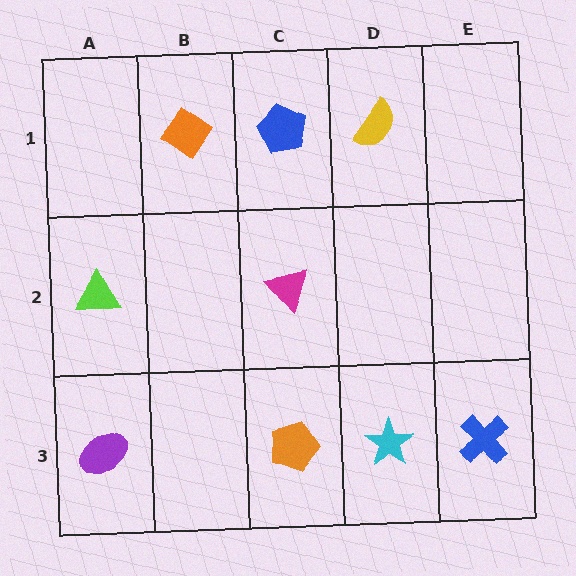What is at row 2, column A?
A lime triangle.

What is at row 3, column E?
A blue cross.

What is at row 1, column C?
A blue pentagon.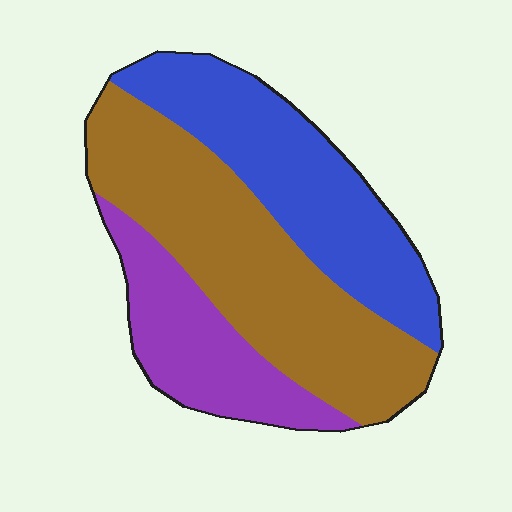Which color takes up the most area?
Brown, at roughly 45%.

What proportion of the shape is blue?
Blue takes up about one third (1/3) of the shape.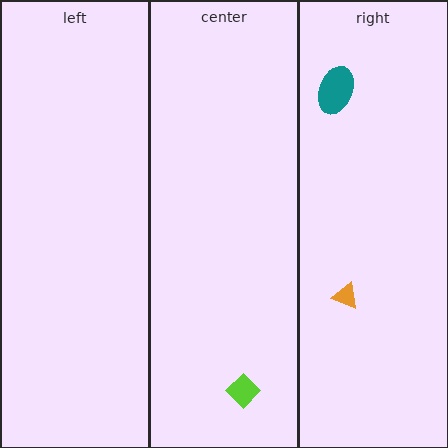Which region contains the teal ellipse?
The right region.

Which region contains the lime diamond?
The center region.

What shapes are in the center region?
The lime diamond.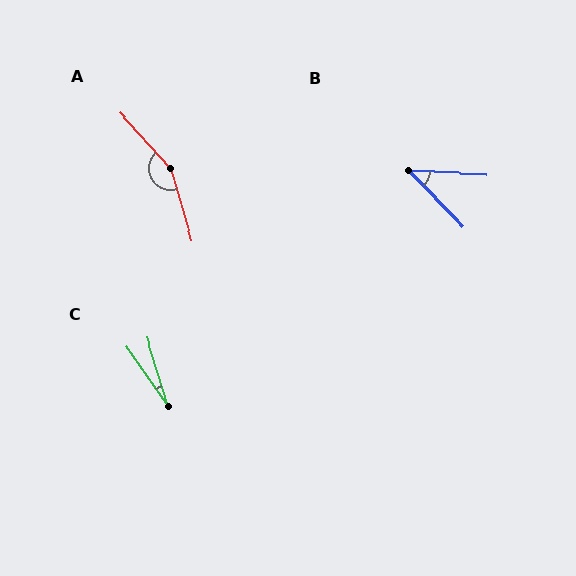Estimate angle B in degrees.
Approximately 43 degrees.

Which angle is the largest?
A, at approximately 155 degrees.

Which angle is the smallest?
C, at approximately 17 degrees.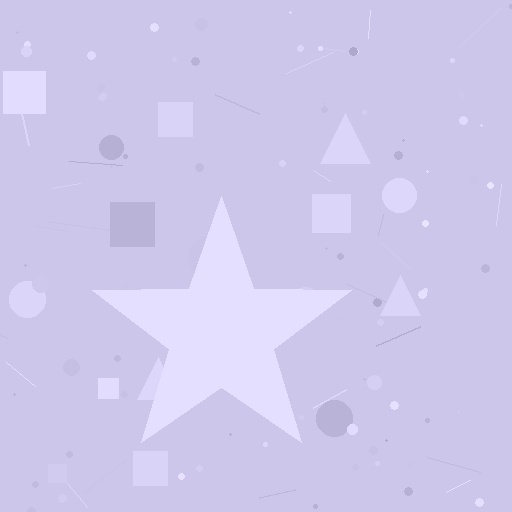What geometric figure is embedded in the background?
A star is embedded in the background.